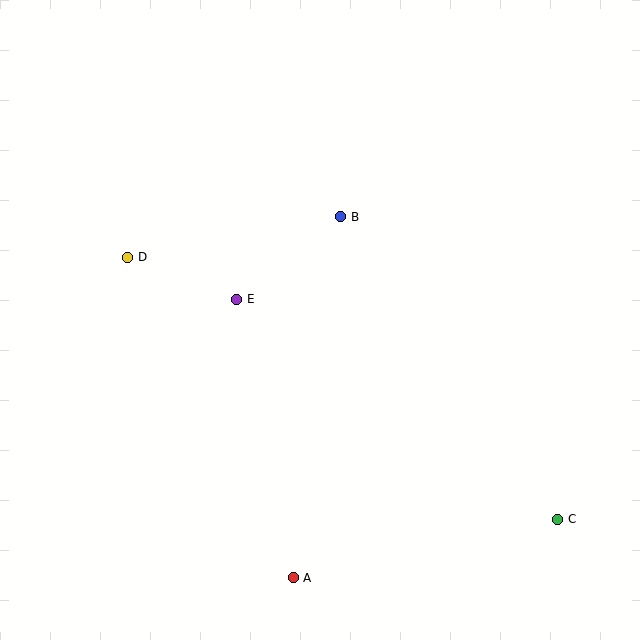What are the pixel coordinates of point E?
Point E is at (237, 299).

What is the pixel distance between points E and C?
The distance between E and C is 389 pixels.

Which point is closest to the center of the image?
Point E at (237, 299) is closest to the center.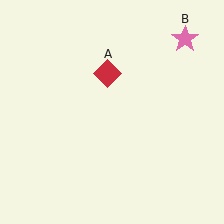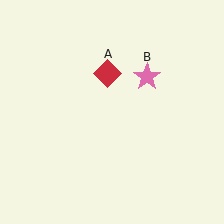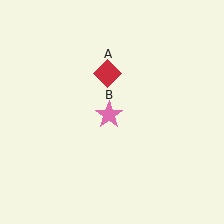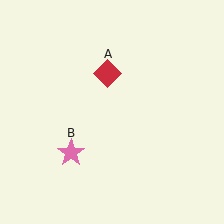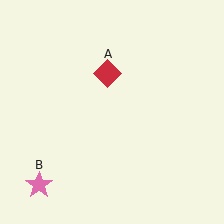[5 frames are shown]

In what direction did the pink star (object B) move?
The pink star (object B) moved down and to the left.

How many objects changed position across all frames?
1 object changed position: pink star (object B).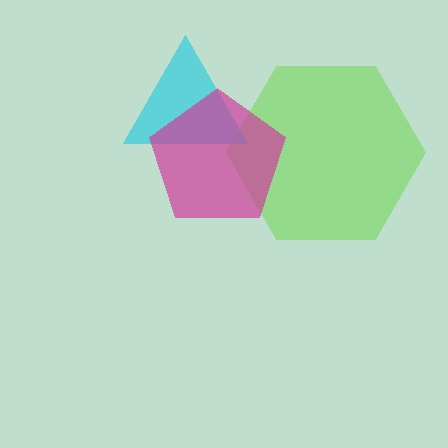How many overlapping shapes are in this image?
There are 3 overlapping shapes in the image.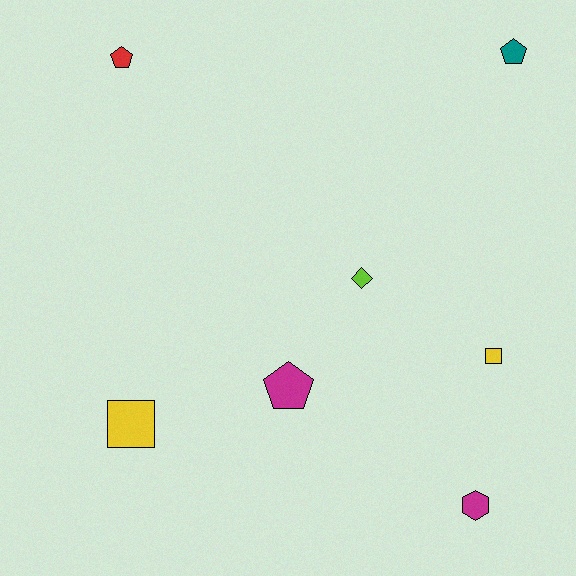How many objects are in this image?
There are 7 objects.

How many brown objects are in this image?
There are no brown objects.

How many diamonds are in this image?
There is 1 diamond.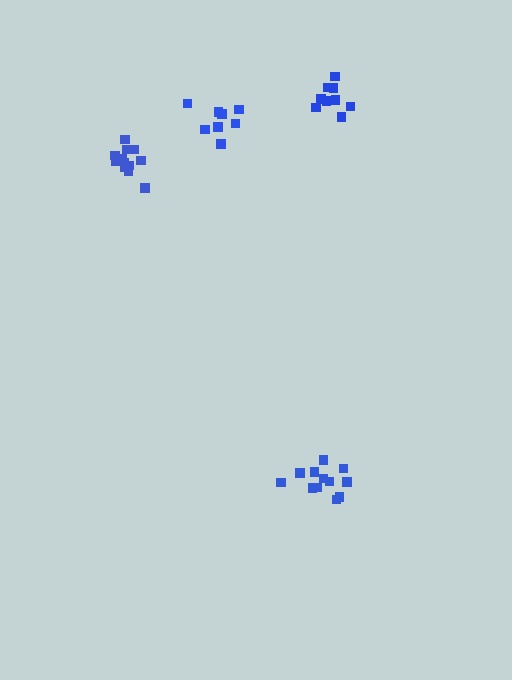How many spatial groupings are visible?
There are 4 spatial groupings.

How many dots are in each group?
Group 1: 9 dots, Group 2: 12 dots, Group 3: 13 dots, Group 4: 8 dots (42 total).